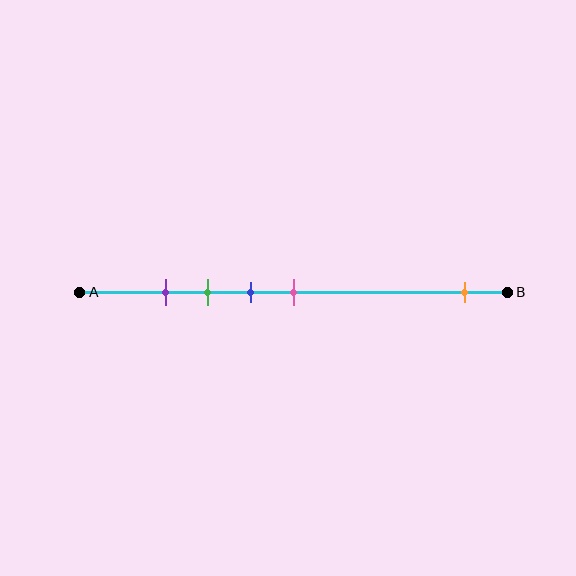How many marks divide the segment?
There are 5 marks dividing the segment.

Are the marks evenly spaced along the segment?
No, the marks are not evenly spaced.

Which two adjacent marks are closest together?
The purple and green marks are the closest adjacent pair.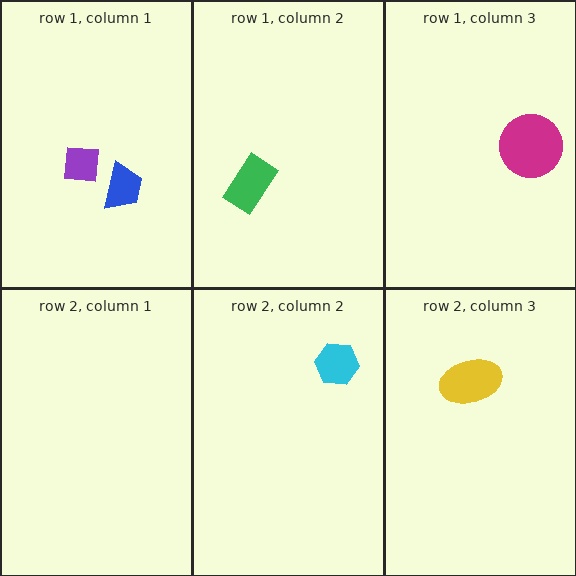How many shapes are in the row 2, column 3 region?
1.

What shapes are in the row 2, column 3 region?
The yellow ellipse.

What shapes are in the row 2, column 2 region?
The cyan hexagon.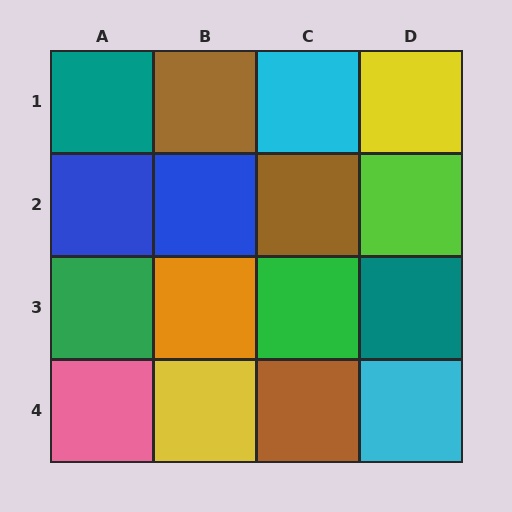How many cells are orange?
1 cell is orange.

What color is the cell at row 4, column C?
Brown.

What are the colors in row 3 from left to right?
Green, orange, green, teal.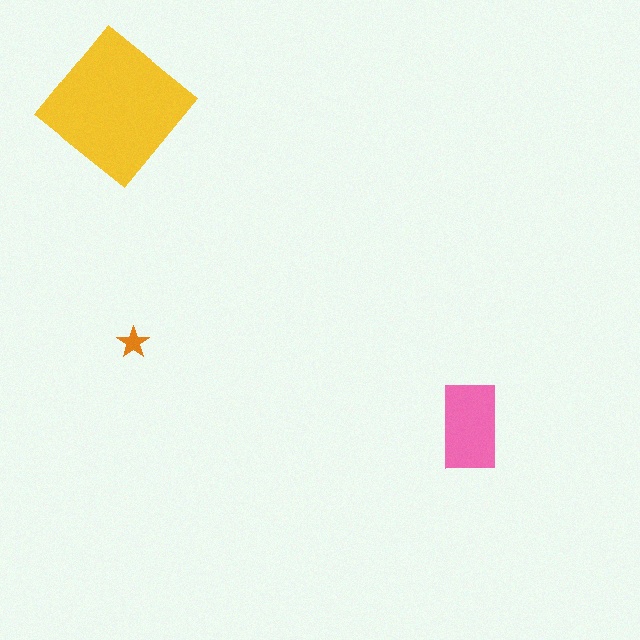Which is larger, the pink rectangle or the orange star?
The pink rectangle.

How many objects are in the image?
There are 3 objects in the image.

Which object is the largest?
The yellow diamond.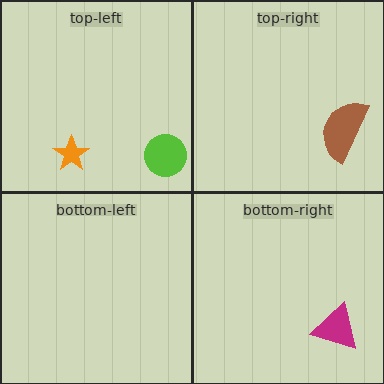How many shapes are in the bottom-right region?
1.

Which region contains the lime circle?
The top-left region.